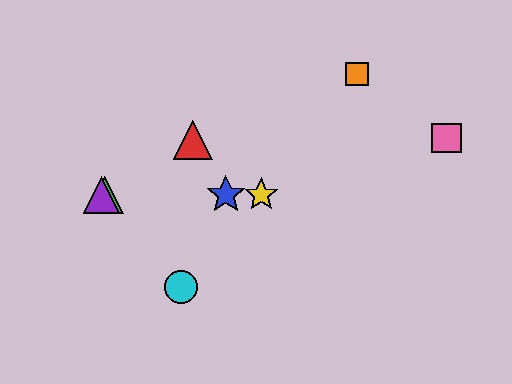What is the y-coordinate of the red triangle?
The red triangle is at y≈140.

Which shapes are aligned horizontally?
The blue star, the green triangle, the yellow star, the purple triangle are aligned horizontally.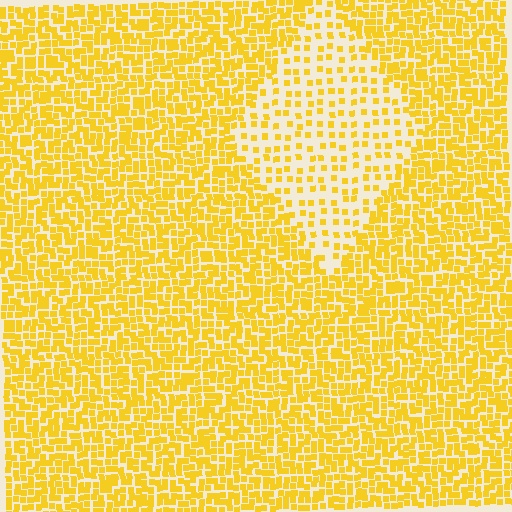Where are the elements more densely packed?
The elements are more densely packed outside the diamond boundary.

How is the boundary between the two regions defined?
The boundary is defined by a change in element density (approximately 2.4x ratio). All elements are the same color, size, and shape.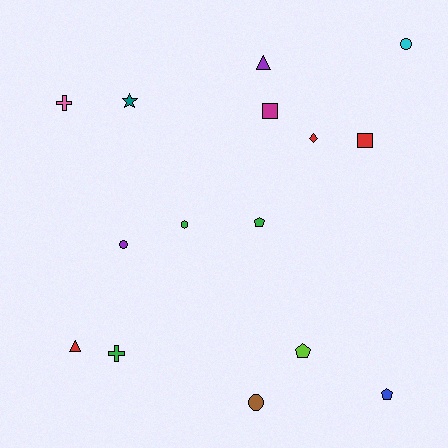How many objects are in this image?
There are 15 objects.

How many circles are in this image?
There are 3 circles.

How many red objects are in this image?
There are 3 red objects.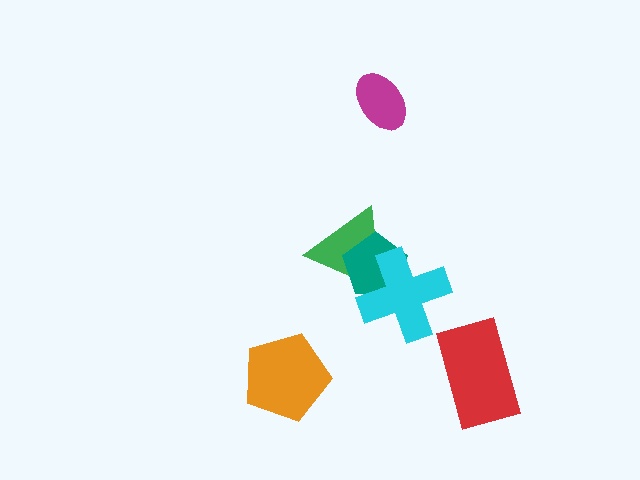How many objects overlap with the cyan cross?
2 objects overlap with the cyan cross.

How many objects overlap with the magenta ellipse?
0 objects overlap with the magenta ellipse.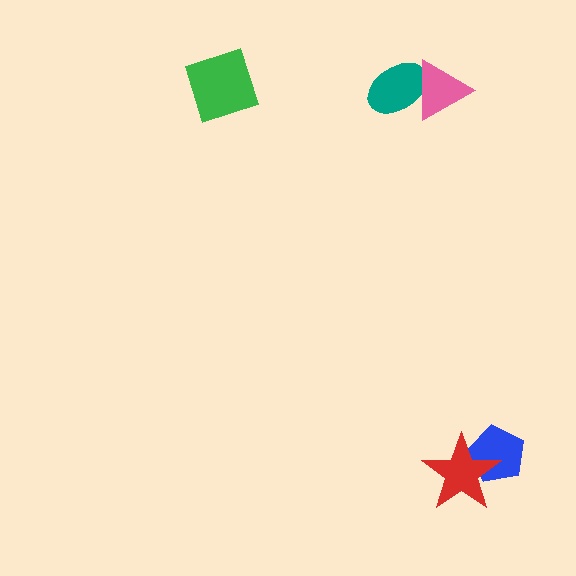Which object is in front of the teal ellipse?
The pink triangle is in front of the teal ellipse.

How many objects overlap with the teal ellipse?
1 object overlaps with the teal ellipse.